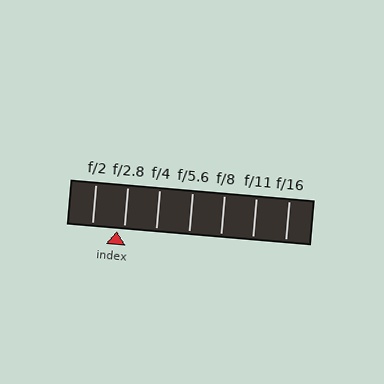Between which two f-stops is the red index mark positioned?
The index mark is between f/2 and f/2.8.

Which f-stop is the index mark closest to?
The index mark is closest to f/2.8.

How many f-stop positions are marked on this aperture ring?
There are 7 f-stop positions marked.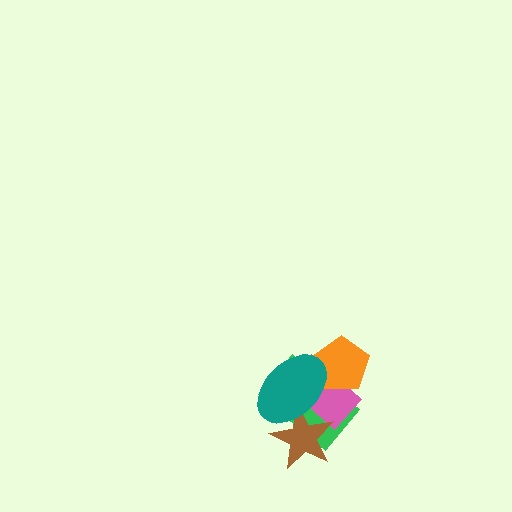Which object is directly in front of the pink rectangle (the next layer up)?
The orange pentagon is directly in front of the pink rectangle.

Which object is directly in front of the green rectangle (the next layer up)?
The pink rectangle is directly in front of the green rectangle.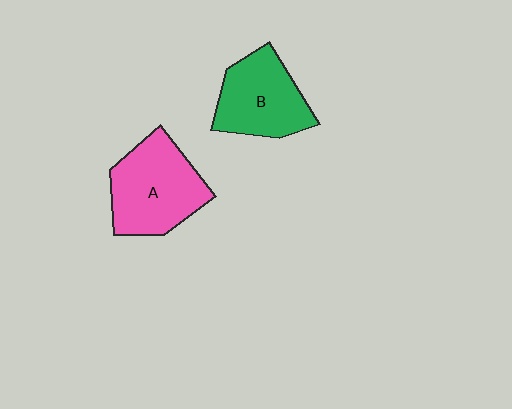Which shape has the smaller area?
Shape B (green).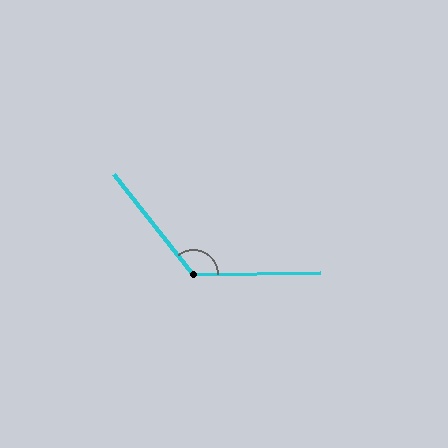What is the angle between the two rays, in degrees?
Approximately 127 degrees.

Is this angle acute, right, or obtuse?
It is obtuse.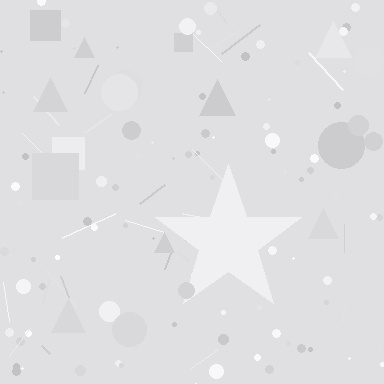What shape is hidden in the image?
A star is hidden in the image.